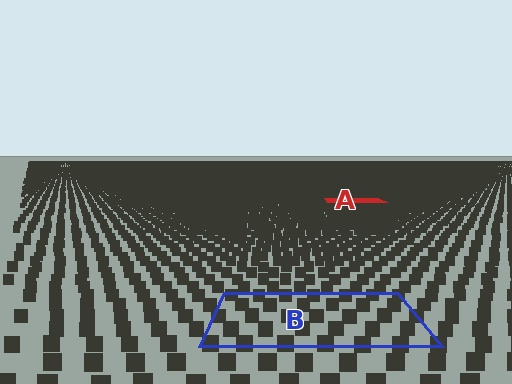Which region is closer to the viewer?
Region B is closer. The texture elements there are larger and more spread out.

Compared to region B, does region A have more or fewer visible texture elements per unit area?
Region A has more texture elements per unit area — they are packed more densely because it is farther away.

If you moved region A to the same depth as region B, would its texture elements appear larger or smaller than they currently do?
They would appear larger. At a closer depth, the same texture elements are projected at a bigger on-screen size.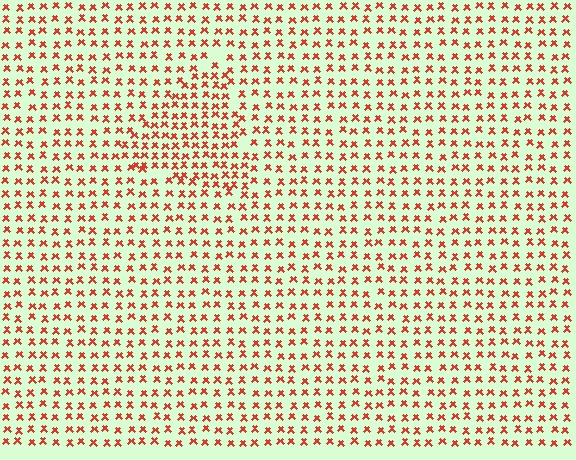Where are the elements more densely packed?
The elements are more densely packed inside the triangle boundary.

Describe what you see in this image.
The image contains small red elements arranged at two different densities. A triangle-shaped region is visible where the elements are more densely packed than the surrounding area.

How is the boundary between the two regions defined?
The boundary is defined by a change in element density (approximately 1.5x ratio). All elements are the same color, size, and shape.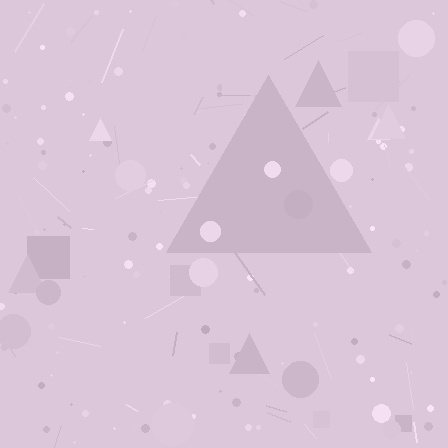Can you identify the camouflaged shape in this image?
The camouflaged shape is a triangle.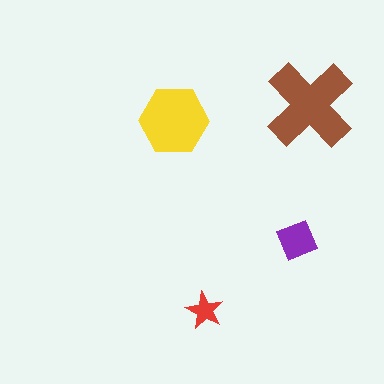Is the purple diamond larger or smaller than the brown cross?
Smaller.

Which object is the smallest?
The red star.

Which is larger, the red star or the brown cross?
The brown cross.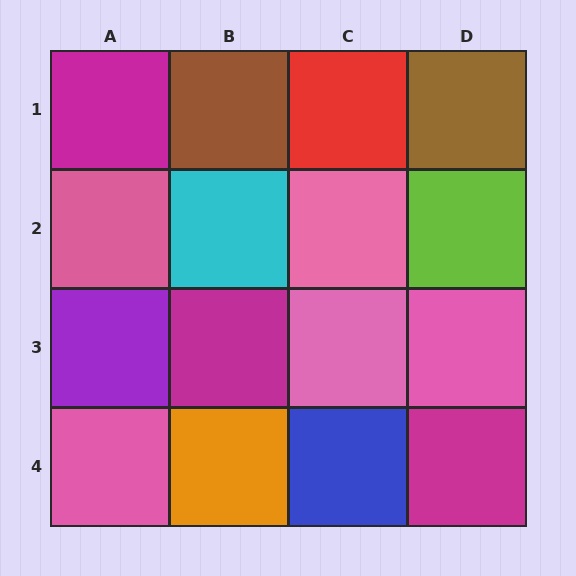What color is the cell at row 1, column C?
Red.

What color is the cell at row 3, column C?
Pink.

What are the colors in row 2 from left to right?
Pink, cyan, pink, lime.